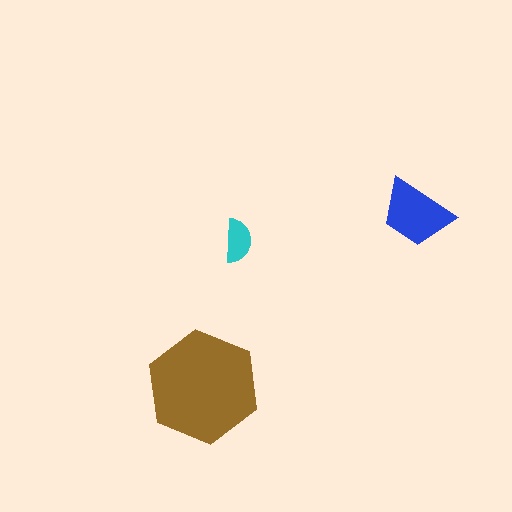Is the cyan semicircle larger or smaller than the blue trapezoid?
Smaller.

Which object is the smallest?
The cyan semicircle.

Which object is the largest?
The brown hexagon.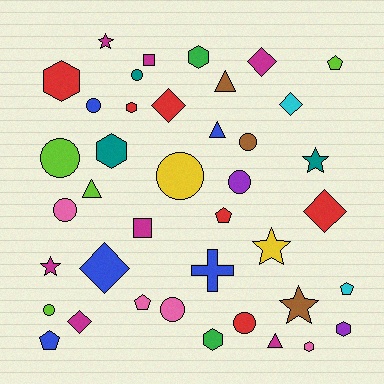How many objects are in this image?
There are 40 objects.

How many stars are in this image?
There are 5 stars.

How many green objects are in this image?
There are 2 green objects.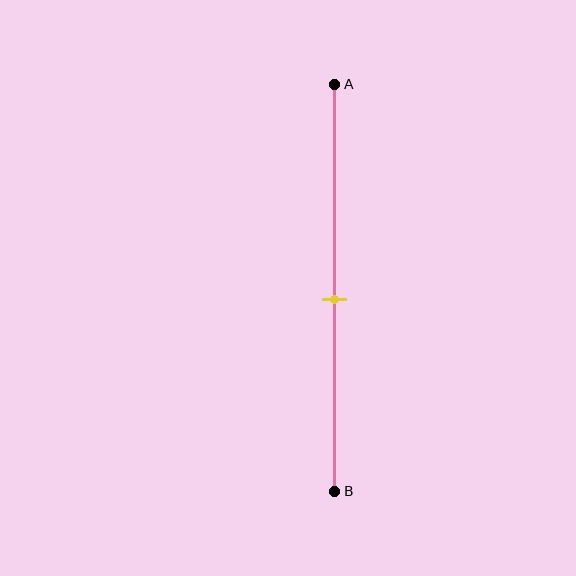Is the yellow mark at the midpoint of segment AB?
Yes, the mark is approximately at the midpoint.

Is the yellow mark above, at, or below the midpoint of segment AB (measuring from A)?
The yellow mark is approximately at the midpoint of segment AB.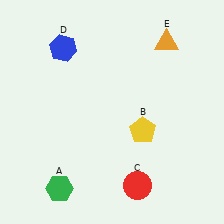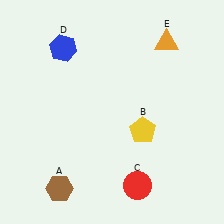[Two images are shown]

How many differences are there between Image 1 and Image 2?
There is 1 difference between the two images.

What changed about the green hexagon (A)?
In Image 1, A is green. In Image 2, it changed to brown.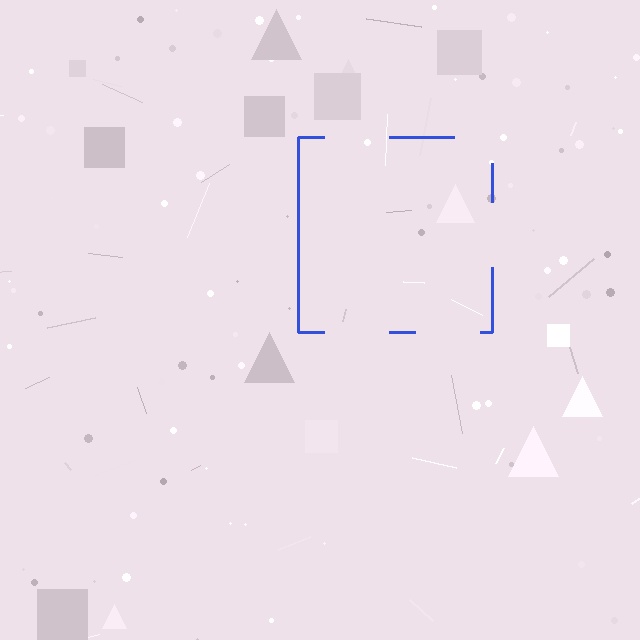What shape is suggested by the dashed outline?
The dashed outline suggests a square.